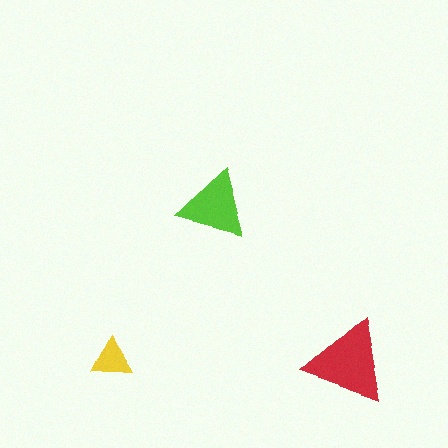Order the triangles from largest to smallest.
the red one, the lime one, the yellow one.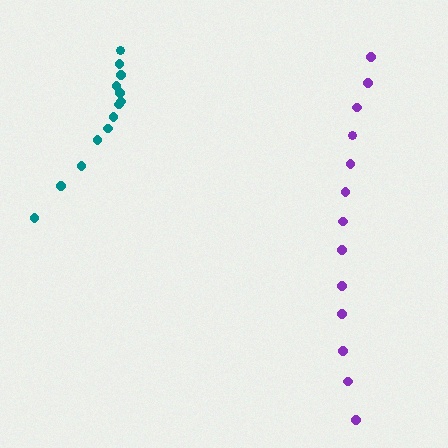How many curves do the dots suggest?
There are 2 distinct paths.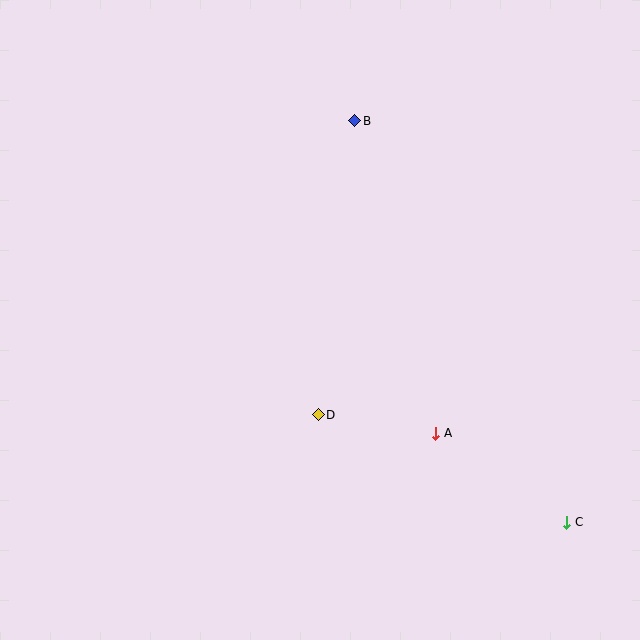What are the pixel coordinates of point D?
Point D is at (318, 415).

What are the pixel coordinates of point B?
Point B is at (355, 121).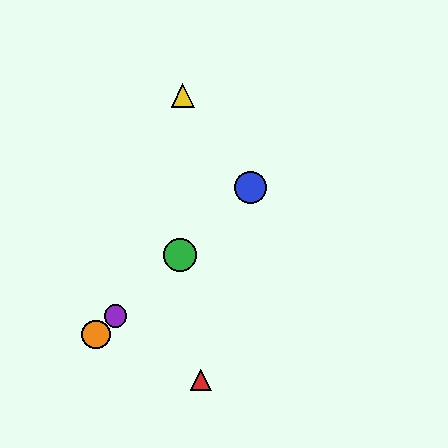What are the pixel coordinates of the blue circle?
The blue circle is at (251, 187).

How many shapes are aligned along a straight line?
4 shapes (the blue circle, the green circle, the purple circle, the orange circle) are aligned along a straight line.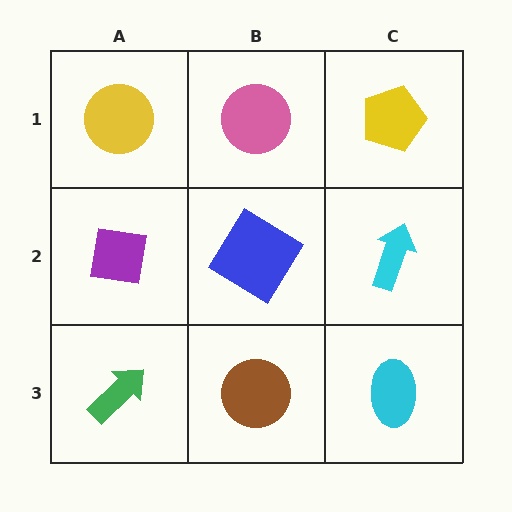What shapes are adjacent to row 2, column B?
A pink circle (row 1, column B), a brown circle (row 3, column B), a purple square (row 2, column A), a cyan arrow (row 2, column C).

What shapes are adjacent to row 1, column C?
A cyan arrow (row 2, column C), a pink circle (row 1, column B).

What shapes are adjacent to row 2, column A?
A yellow circle (row 1, column A), a green arrow (row 3, column A), a blue diamond (row 2, column B).